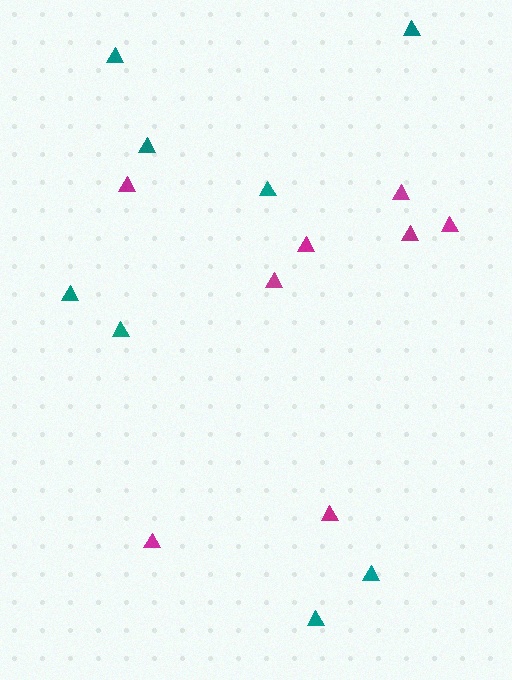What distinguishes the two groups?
There are 2 groups: one group of teal triangles (8) and one group of magenta triangles (8).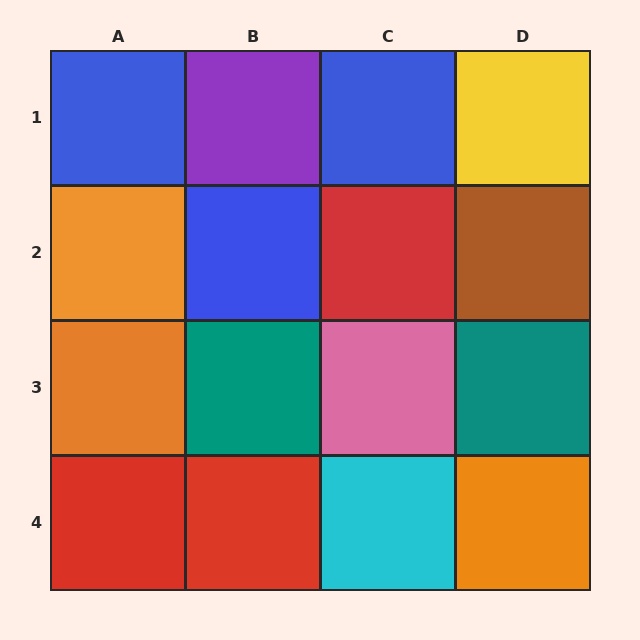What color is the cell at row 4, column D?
Orange.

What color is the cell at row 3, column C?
Pink.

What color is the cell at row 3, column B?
Teal.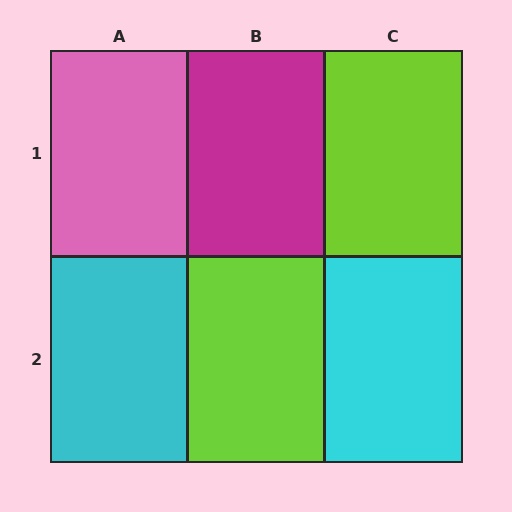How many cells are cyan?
2 cells are cyan.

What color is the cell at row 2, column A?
Cyan.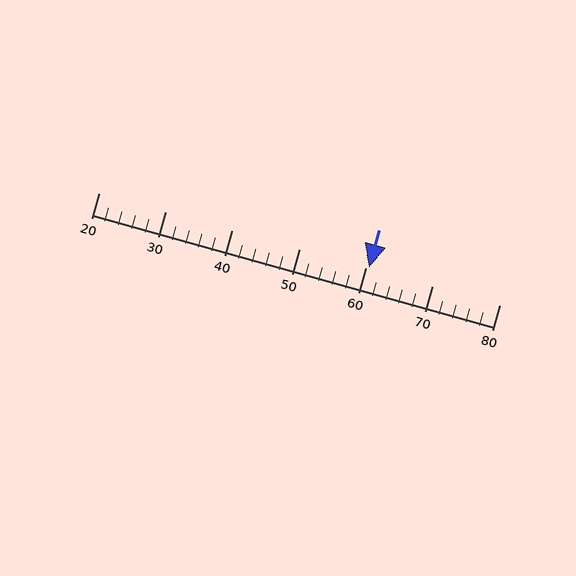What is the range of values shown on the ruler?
The ruler shows values from 20 to 80.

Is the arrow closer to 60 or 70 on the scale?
The arrow is closer to 60.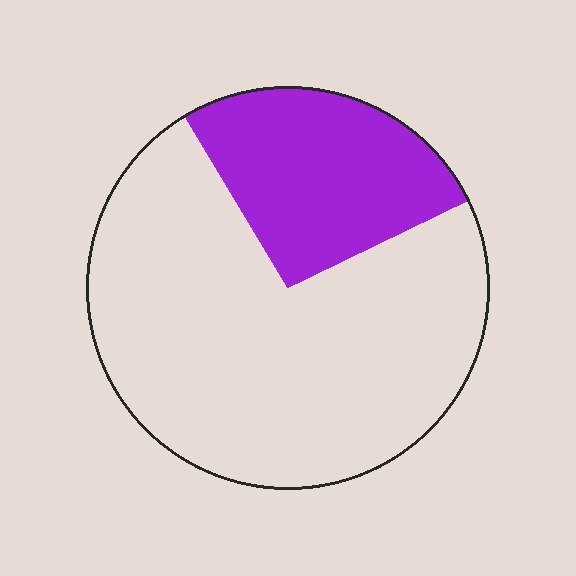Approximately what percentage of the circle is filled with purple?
Approximately 25%.